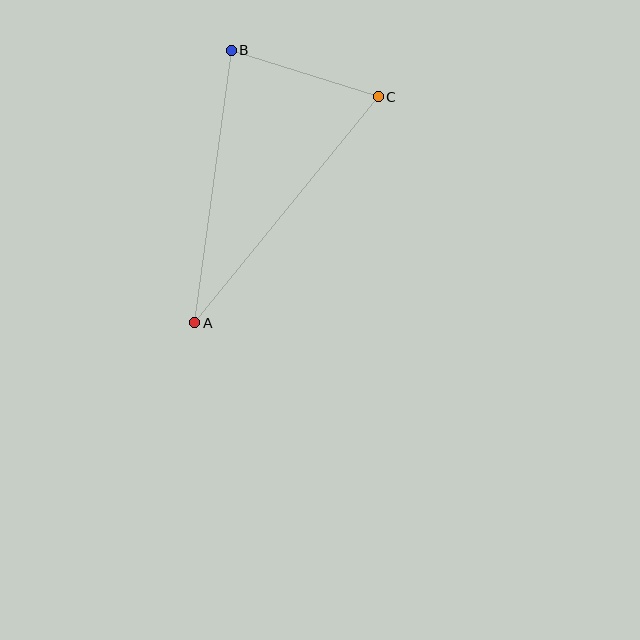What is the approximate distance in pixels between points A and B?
The distance between A and B is approximately 275 pixels.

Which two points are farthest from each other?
Points A and C are farthest from each other.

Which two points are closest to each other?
Points B and C are closest to each other.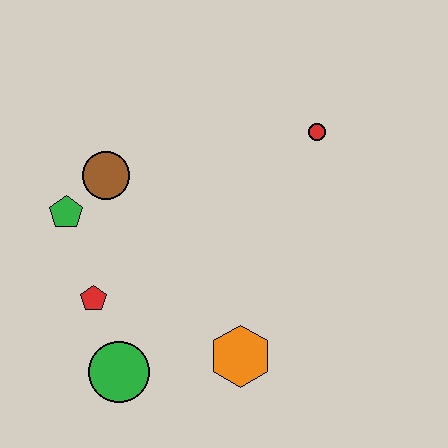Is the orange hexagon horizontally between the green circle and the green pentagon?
No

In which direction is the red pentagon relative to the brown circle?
The red pentagon is below the brown circle.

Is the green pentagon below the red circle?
Yes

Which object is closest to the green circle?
The red pentagon is closest to the green circle.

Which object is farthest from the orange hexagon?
The red circle is farthest from the orange hexagon.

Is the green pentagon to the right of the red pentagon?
No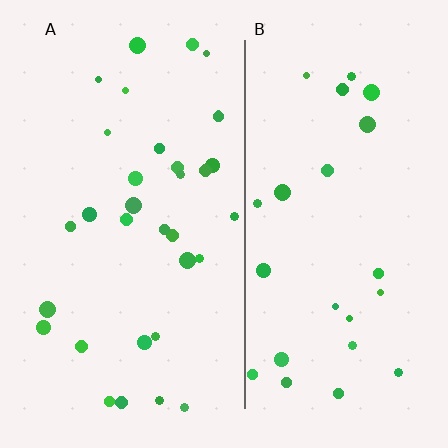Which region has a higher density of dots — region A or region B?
A (the left).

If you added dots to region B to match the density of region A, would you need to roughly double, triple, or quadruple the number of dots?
Approximately double.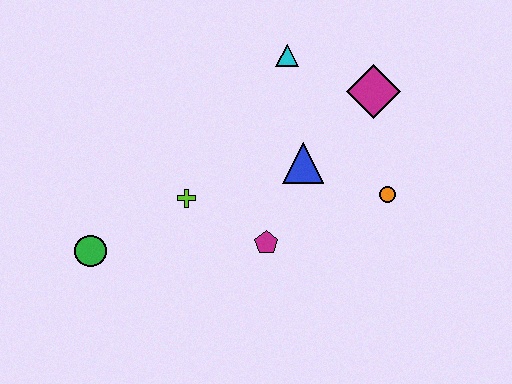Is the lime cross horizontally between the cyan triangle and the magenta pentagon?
No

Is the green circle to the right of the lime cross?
No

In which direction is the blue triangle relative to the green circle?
The blue triangle is to the right of the green circle.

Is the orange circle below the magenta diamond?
Yes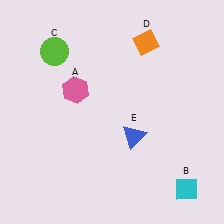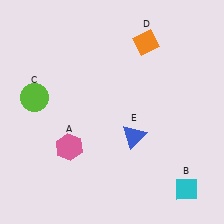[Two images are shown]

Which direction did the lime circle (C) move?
The lime circle (C) moved down.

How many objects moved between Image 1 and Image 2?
2 objects moved between the two images.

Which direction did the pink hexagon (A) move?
The pink hexagon (A) moved down.